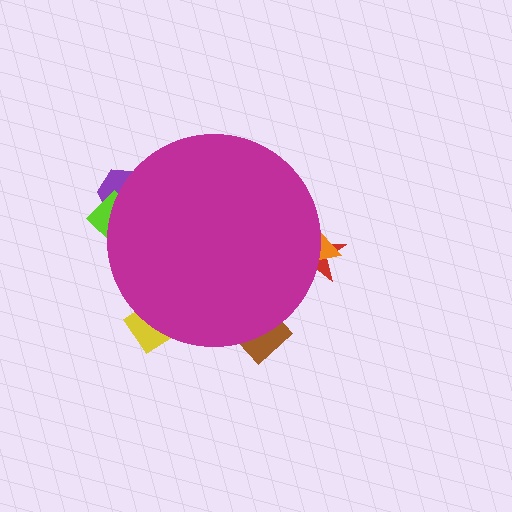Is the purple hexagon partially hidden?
Yes, the purple hexagon is partially hidden behind the magenta circle.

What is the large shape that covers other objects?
A magenta circle.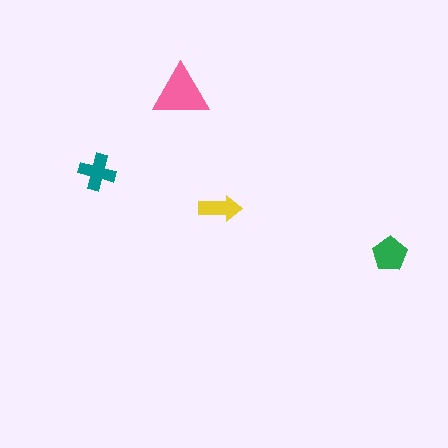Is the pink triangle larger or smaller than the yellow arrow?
Larger.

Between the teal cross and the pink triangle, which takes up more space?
The pink triangle.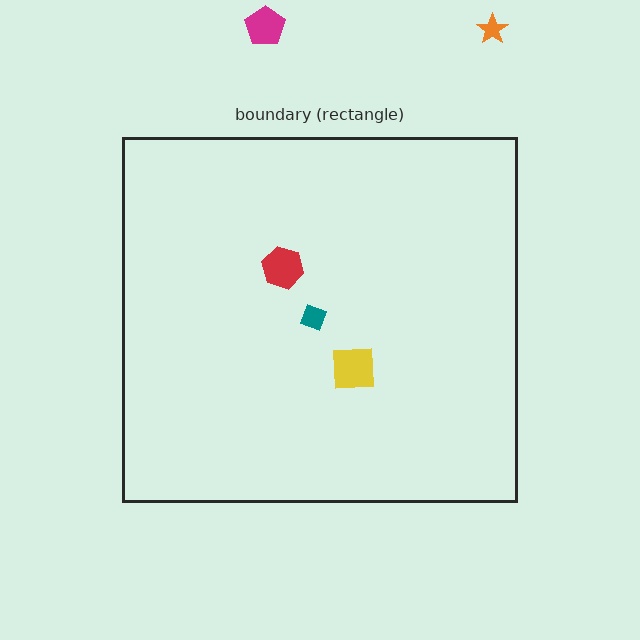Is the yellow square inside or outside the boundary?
Inside.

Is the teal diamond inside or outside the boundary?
Inside.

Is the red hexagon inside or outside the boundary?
Inside.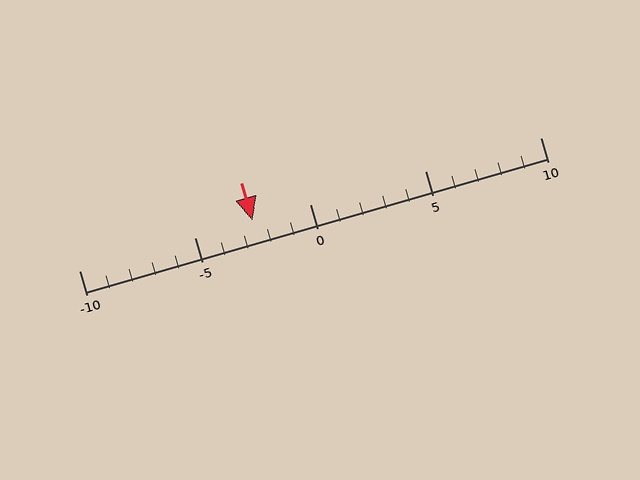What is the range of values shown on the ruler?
The ruler shows values from -10 to 10.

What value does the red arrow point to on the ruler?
The red arrow points to approximately -2.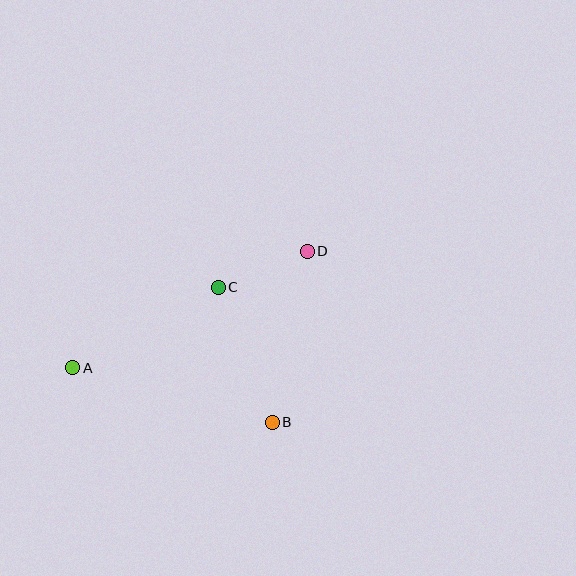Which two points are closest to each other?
Points C and D are closest to each other.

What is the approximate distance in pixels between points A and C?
The distance between A and C is approximately 166 pixels.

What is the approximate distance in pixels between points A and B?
The distance between A and B is approximately 207 pixels.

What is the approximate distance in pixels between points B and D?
The distance between B and D is approximately 174 pixels.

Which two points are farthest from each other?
Points A and D are farthest from each other.